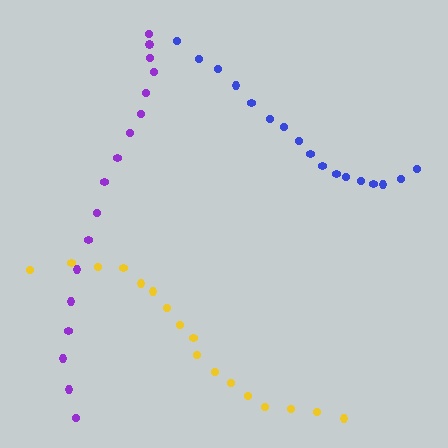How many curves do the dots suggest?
There are 3 distinct paths.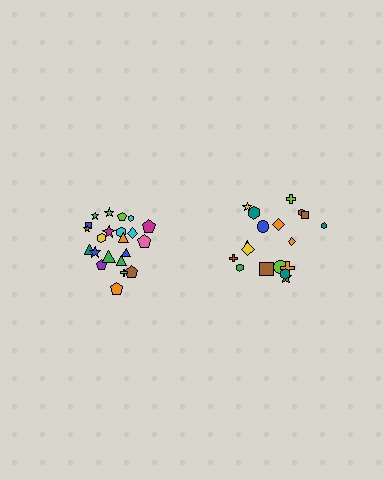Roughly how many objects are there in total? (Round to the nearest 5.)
Roughly 40 objects in total.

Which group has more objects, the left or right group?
The left group.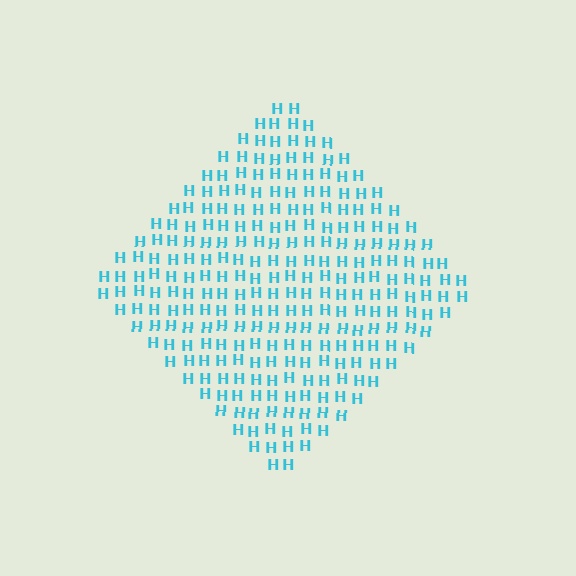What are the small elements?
The small elements are letter H's.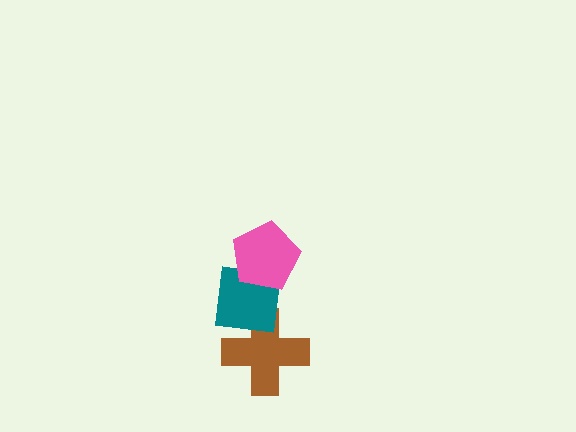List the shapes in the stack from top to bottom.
From top to bottom: the pink pentagon, the teal square, the brown cross.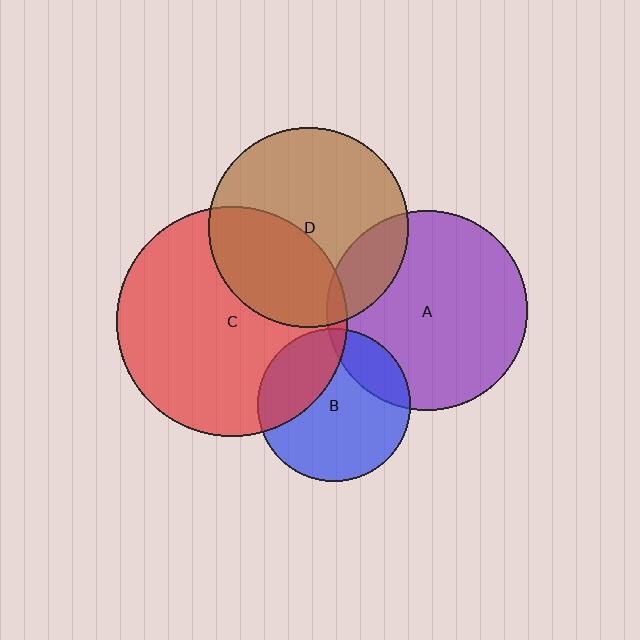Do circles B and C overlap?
Yes.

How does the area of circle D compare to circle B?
Approximately 1.7 times.